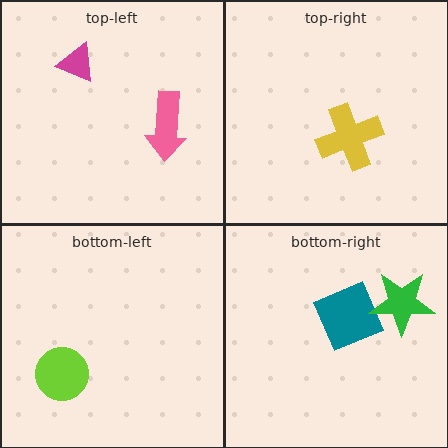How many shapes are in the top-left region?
2.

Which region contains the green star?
The bottom-right region.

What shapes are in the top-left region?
The magenta triangle, the pink arrow.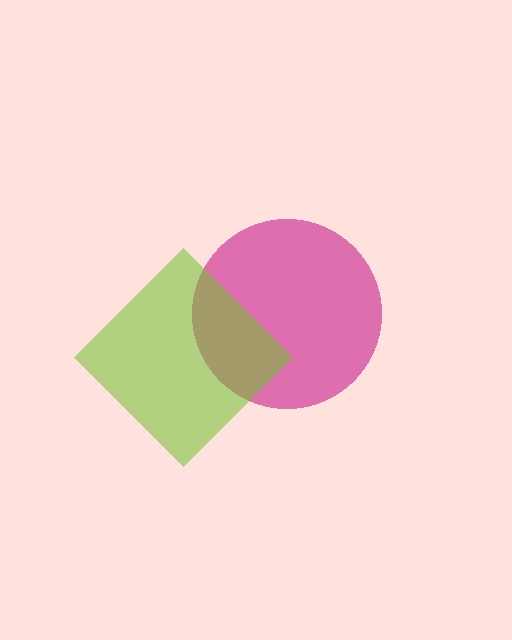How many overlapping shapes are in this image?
There are 2 overlapping shapes in the image.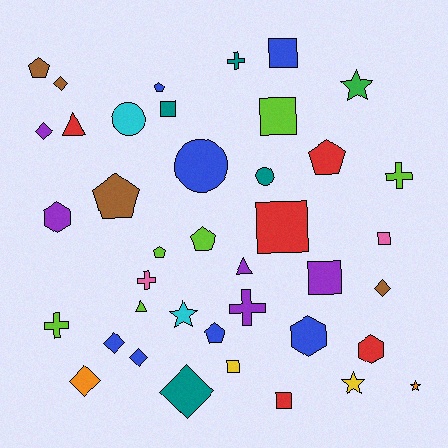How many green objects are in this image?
There is 1 green object.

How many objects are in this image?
There are 40 objects.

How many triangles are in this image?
There are 3 triangles.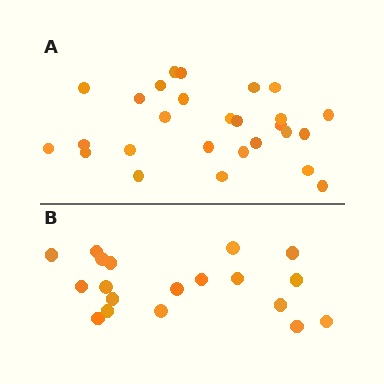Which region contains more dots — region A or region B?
Region A (the top region) has more dots.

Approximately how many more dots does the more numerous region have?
Region A has roughly 8 or so more dots than region B.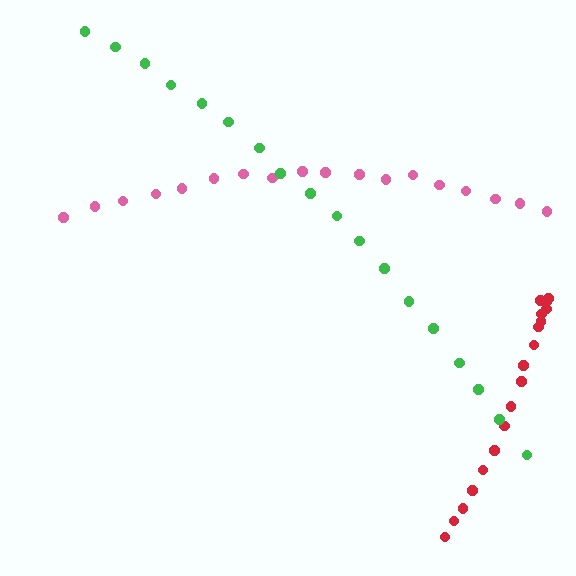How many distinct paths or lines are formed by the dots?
There are 3 distinct paths.